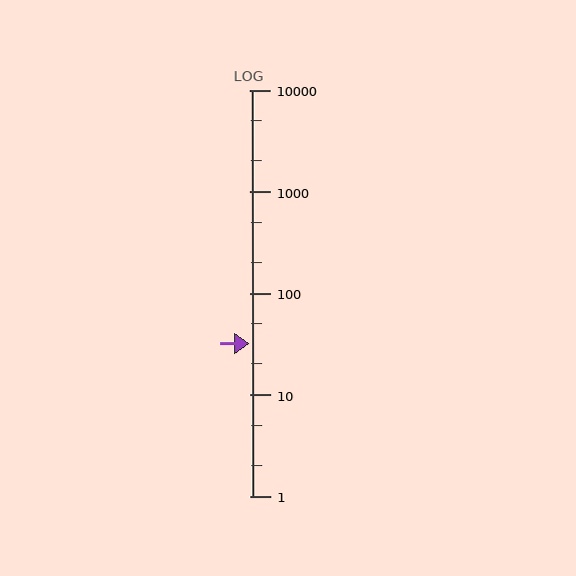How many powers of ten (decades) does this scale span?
The scale spans 4 decades, from 1 to 10000.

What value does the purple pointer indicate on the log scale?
The pointer indicates approximately 32.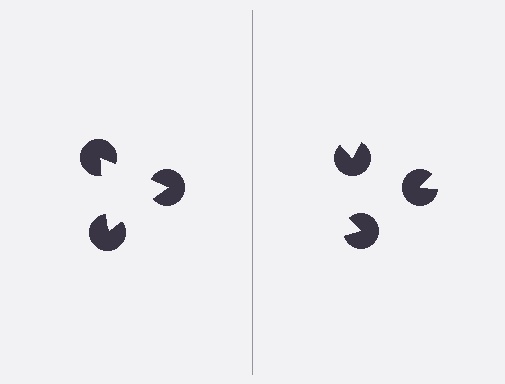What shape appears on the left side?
An illusory triangle.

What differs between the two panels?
The pac-man discs are positioned identically on both sides; only the wedge orientations differ. On the left they align to a triangle; on the right they are misaligned.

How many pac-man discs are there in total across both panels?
6 — 3 on each side.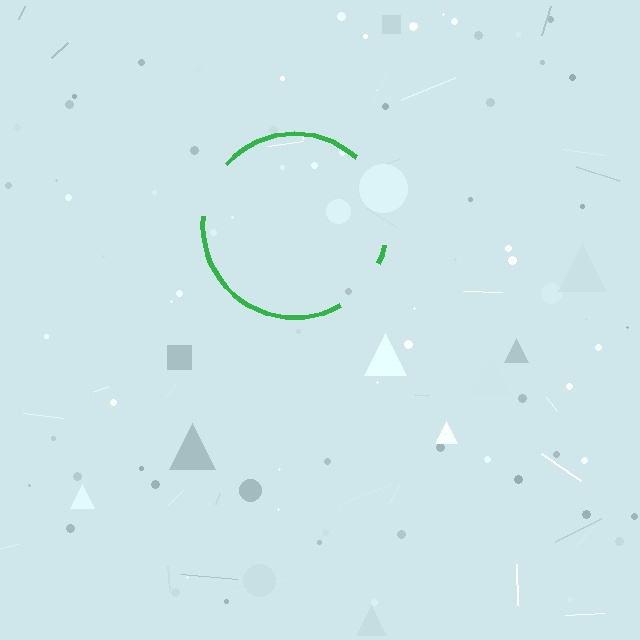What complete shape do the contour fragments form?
The contour fragments form a circle.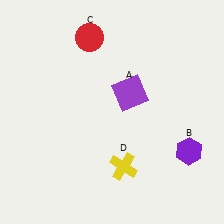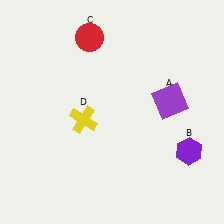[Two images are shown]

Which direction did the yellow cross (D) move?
The yellow cross (D) moved up.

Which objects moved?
The objects that moved are: the purple square (A), the yellow cross (D).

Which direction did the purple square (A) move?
The purple square (A) moved right.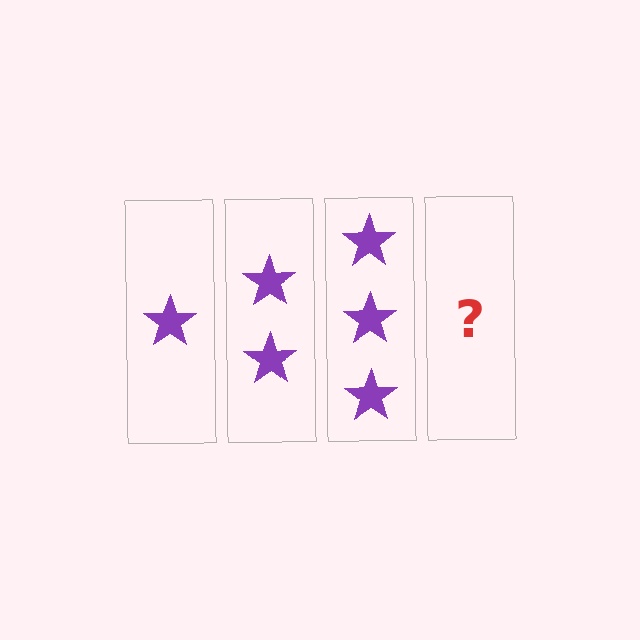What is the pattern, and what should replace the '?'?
The pattern is that each step adds one more star. The '?' should be 4 stars.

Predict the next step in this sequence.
The next step is 4 stars.